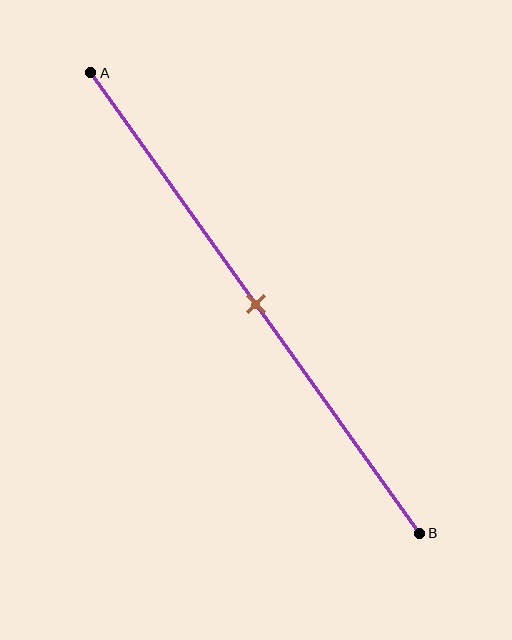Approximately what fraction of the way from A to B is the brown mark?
The brown mark is approximately 50% of the way from A to B.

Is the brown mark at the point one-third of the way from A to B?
No, the mark is at about 50% from A, not at the 33% one-third point.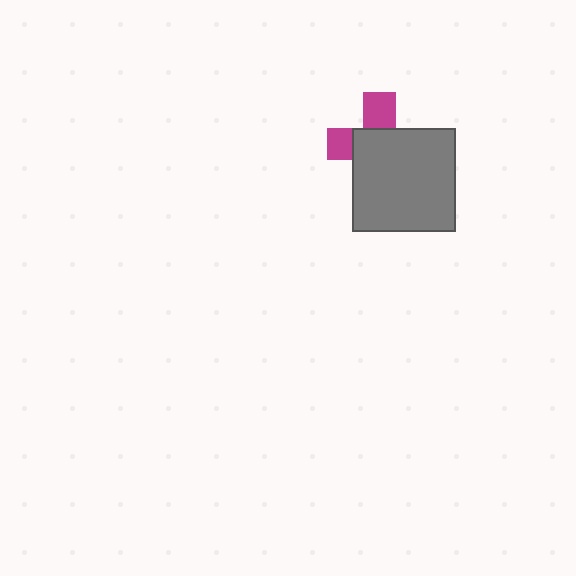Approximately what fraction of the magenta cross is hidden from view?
Roughly 66% of the magenta cross is hidden behind the gray square.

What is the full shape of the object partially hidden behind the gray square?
The partially hidden object is a magenta cross.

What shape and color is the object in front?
The object in front is a gray square.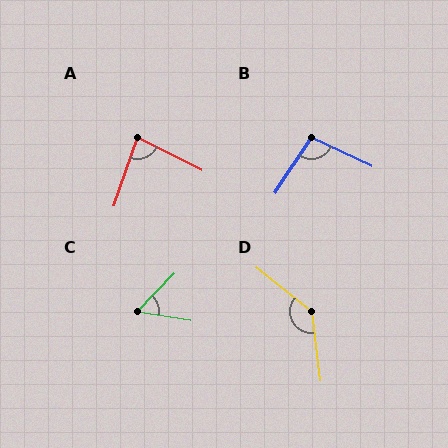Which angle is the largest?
D, at approximately 136 degrees.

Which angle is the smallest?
C, at approximately 54 degrees.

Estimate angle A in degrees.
Approximately 83 degrees.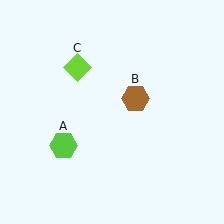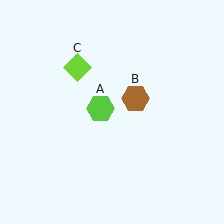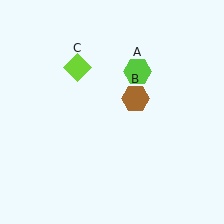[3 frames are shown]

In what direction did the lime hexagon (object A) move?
The lime hexagon (object A) moved up and to the right.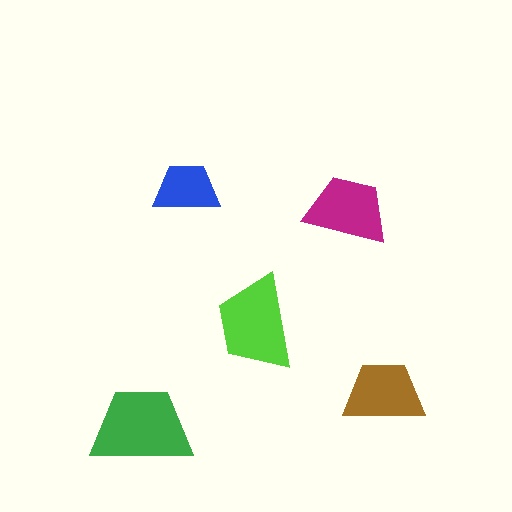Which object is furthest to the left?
The green trapezoid is leftmost.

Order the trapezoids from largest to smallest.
the green one, the lime one, the magenta one, the brown one, the blue one.